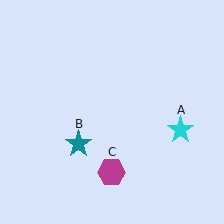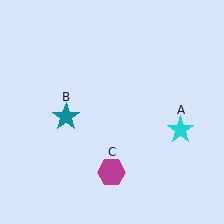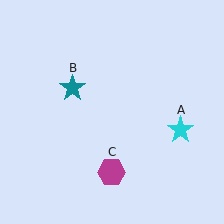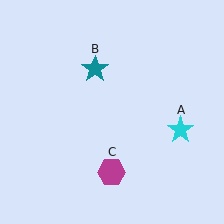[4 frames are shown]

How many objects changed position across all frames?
1 object changed position: teal star (object B).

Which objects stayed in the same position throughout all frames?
Cyan star (object A) and magenta hexagon (object C) remained stationary.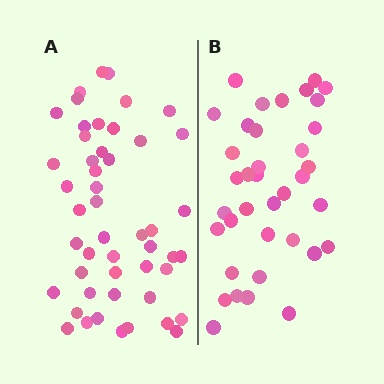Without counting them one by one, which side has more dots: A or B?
Region A (the left region) has more dots.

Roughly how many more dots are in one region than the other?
Region A has roughly 12 or so more dots than region B.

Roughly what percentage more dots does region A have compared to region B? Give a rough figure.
About 30% more.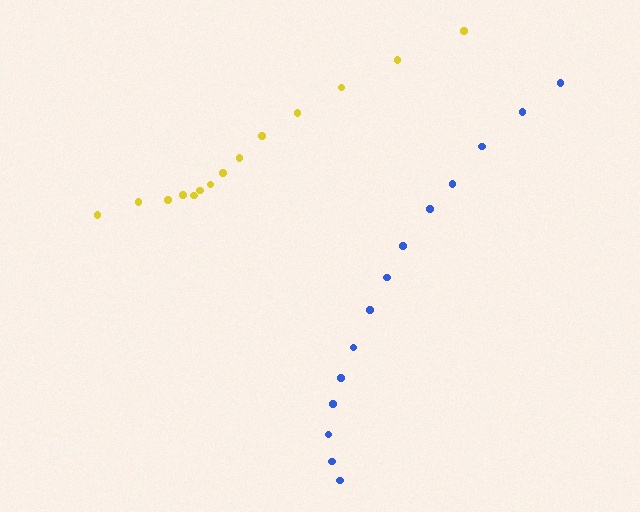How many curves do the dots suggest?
There are 2 distinct paths.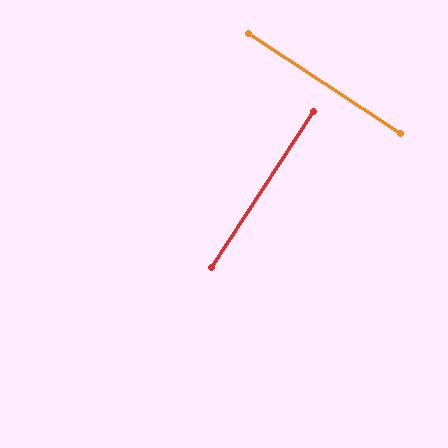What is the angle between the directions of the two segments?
Approximately 90 degrees.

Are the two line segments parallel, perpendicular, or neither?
Perpendicular — they meet at approximately 90°.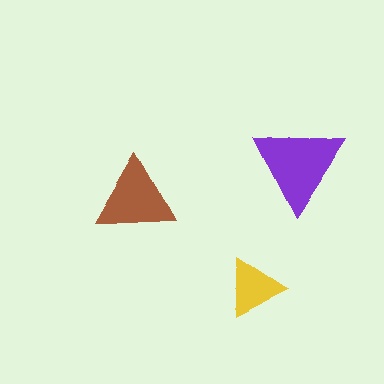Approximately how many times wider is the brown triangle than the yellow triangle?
About 1.5 times wider.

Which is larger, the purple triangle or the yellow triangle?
The purple one.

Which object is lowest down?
The yellow triangle is bottommost.